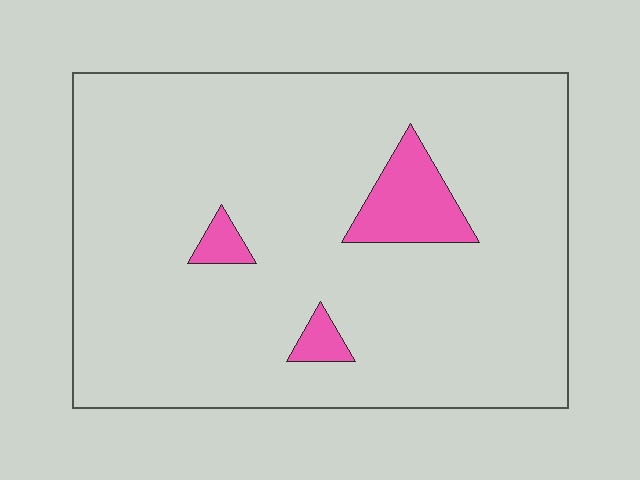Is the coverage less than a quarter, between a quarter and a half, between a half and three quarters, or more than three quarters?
Less than a quarter.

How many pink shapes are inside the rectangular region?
3.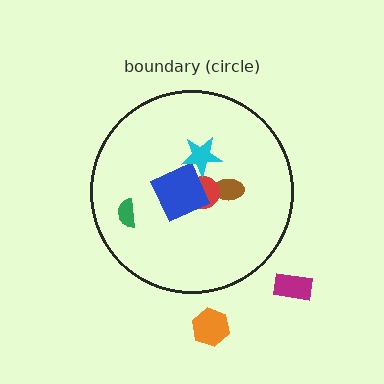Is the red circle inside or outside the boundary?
Inside.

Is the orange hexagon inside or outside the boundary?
Outside.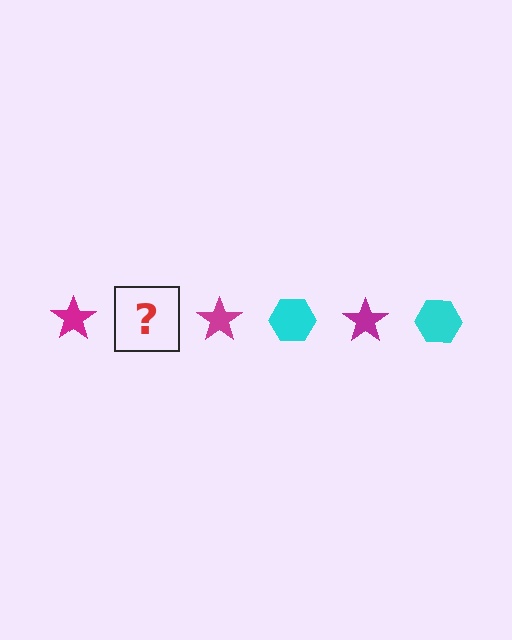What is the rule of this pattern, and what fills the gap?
The rule is that the pattern alternates between magenta star and cyan hexagon. The gap should be filled with a cyan hexagon.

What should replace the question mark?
The question mark should be replaced with a cyan hexagon.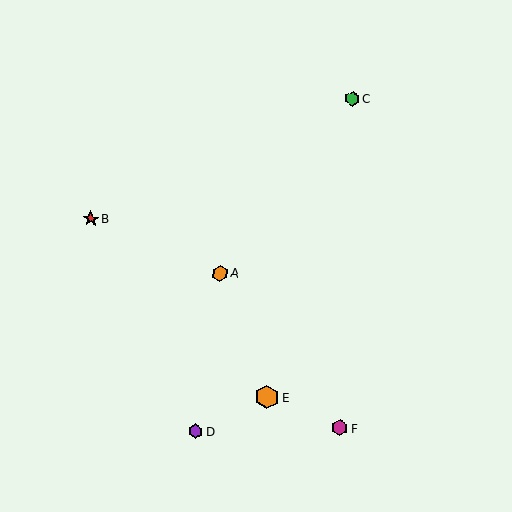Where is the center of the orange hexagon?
The center of the orange hexagon is at (220, 273).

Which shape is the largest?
The orange hexagon (labeled E) is the largest.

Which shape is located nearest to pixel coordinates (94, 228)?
The red star (labeled B) at (91, 219) is nearest to that location.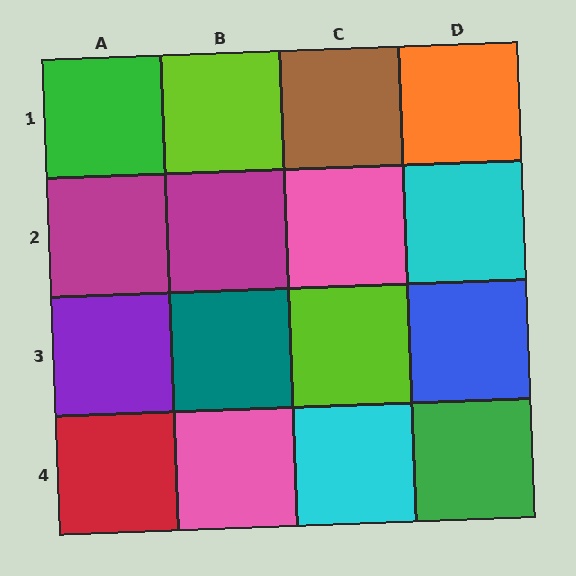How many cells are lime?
2 cells are lime.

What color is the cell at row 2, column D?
Cyan.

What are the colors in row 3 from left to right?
Purple, teal, lime, blue.